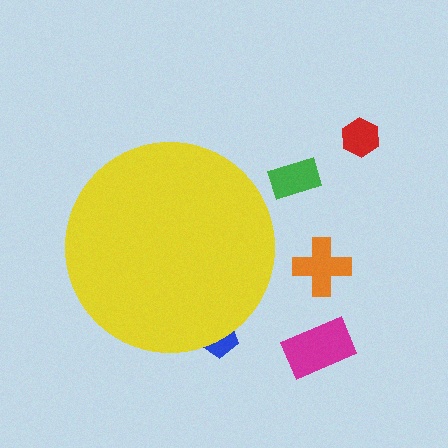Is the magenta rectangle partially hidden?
No, the magenta rectangle is fully visible.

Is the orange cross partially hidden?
No, the orange cross is fully visible.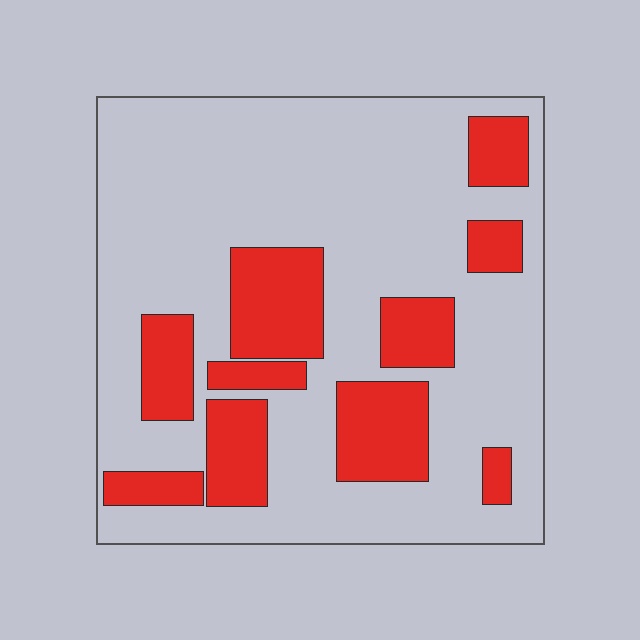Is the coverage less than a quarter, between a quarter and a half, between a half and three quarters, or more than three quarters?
Between a quarter and a half.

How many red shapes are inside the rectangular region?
10.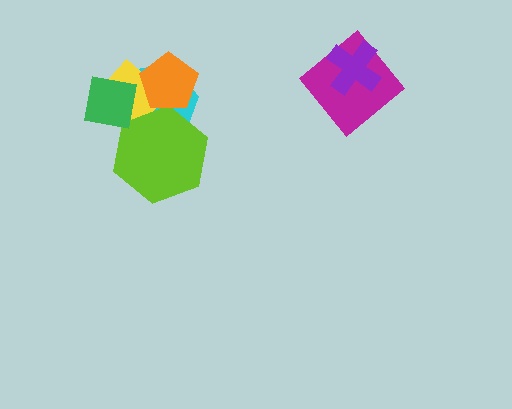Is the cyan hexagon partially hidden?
Yes, it is partially covered by another shape.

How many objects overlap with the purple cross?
1 object overlaps with the purple cross.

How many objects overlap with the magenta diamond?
1 object overlaps with the magenta diamond.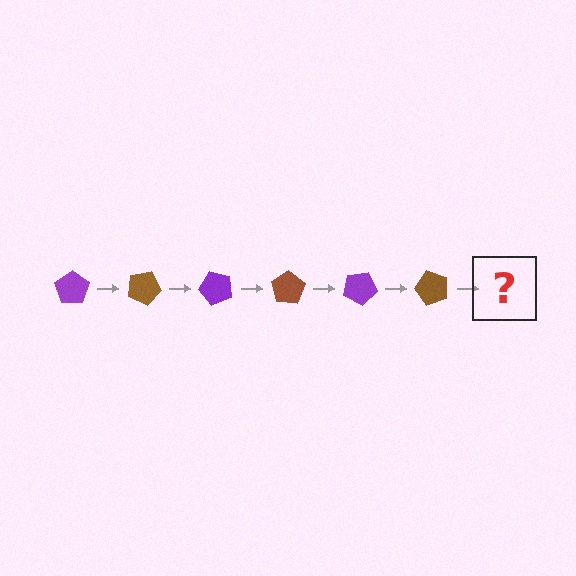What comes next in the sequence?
The next element should be a purple pentagon, rotated 150 degrees from the start.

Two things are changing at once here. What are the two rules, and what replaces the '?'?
The two rules are that it rotates 25 degrees each step and the color cycles through purple and brown. The '?' should be a purple pentagon, rotated 150 degrees from the start.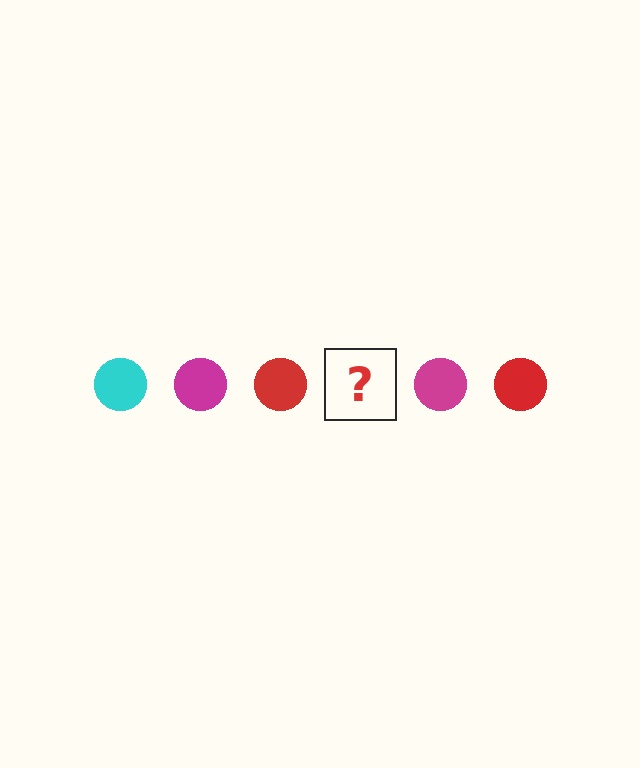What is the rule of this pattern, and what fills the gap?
The rule is that the pattern cycles through cyan, magenta, red circles. The gap should be filled with a cyan circle.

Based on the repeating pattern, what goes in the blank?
The blank should be a cyan circle.